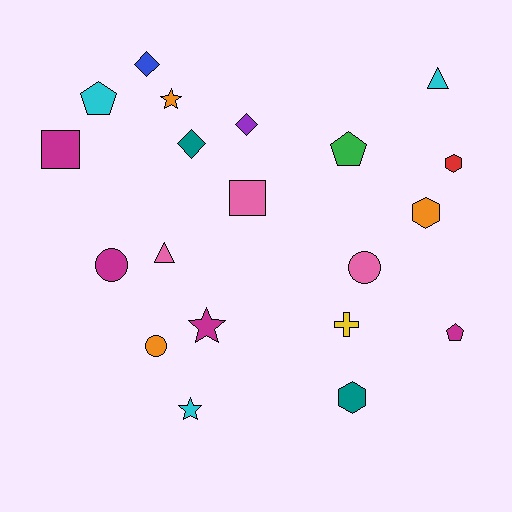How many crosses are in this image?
There is 1 cross.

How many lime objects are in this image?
There are no lime objects.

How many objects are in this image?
There are 20 objects.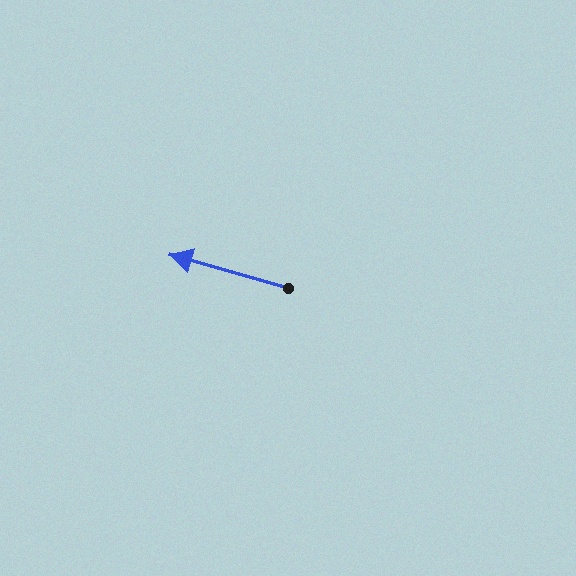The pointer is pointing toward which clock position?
Roughly 10 o'clock.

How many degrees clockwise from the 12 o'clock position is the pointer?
Approximately 286 degrees.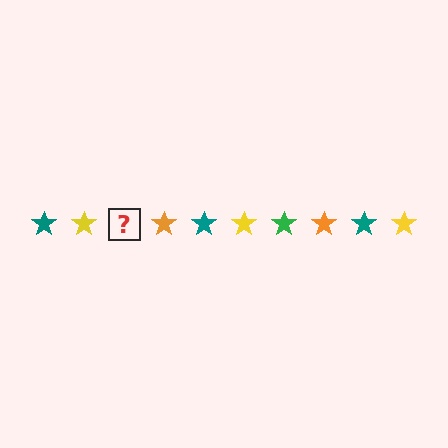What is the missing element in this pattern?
The missing element is a green star.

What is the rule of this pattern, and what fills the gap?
The rule is that the pattern cycles through teal, yellow, green, orange stars. The gap should be filled with a green star.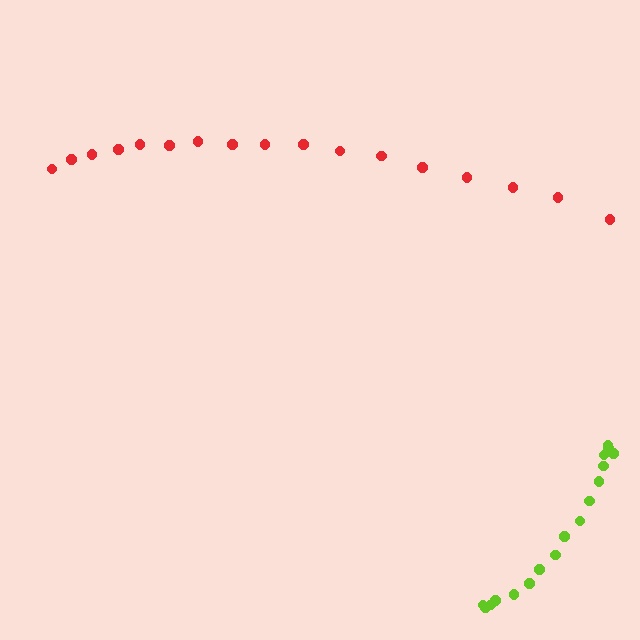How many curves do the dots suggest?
There are 2 distinct paths.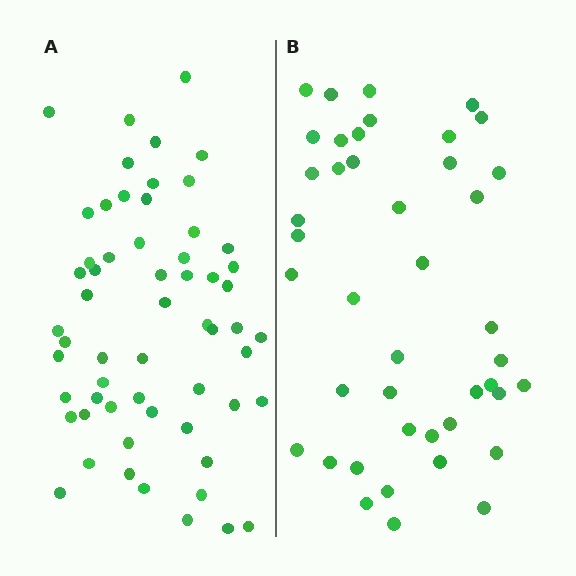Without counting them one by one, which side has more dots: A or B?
Region A (the left region) has more dots.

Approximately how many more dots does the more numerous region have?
Region A has approximately 15 more dots than region B.